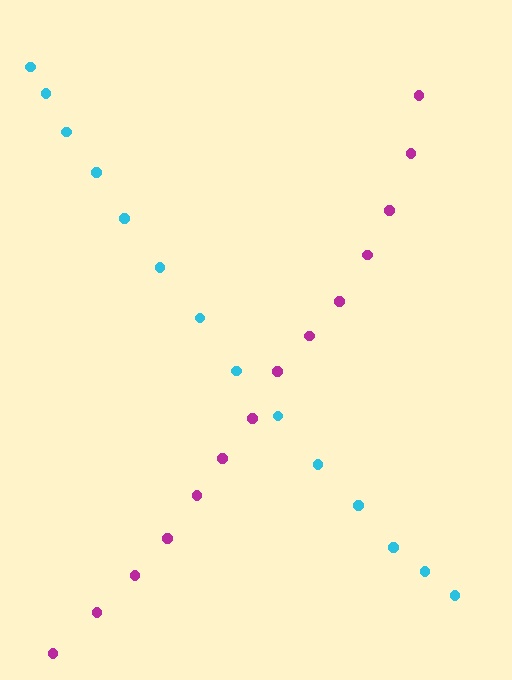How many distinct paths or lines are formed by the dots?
There are 2 distinct paths.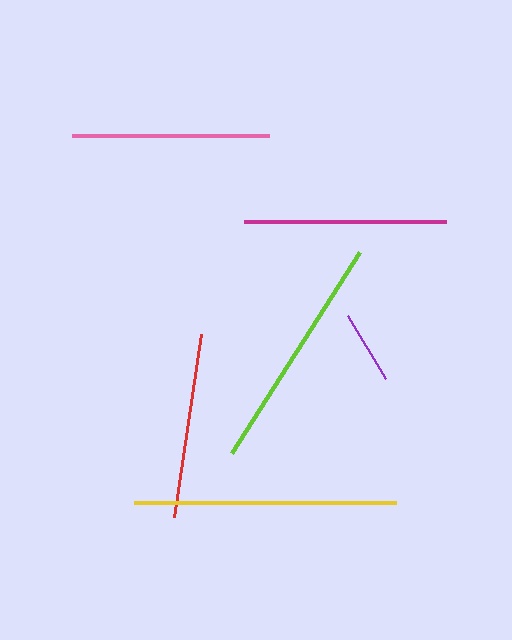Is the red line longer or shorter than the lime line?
The lime line is longer than the red line.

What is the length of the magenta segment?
The magenta segment is approximately 202 pixels long.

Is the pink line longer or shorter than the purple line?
The pink line is longer than the purple line.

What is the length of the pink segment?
The pink segment is approximately 197 pixels long.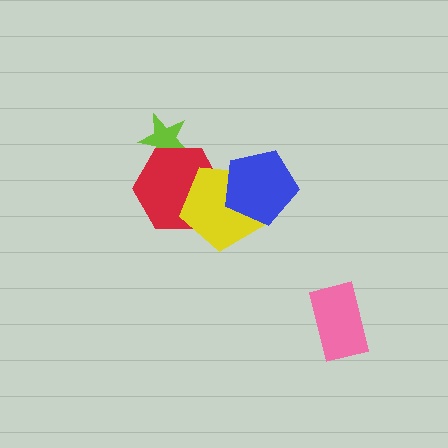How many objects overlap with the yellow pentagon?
2 objects overlap with the yellow pentagon.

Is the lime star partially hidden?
Yes, it is partially covered by another shape.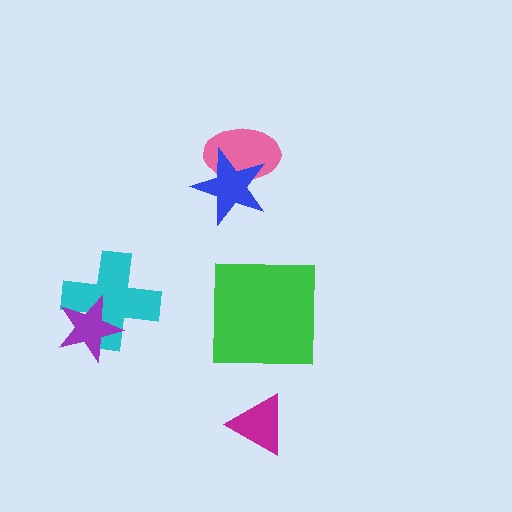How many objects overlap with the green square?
0 objects overlap with the green square.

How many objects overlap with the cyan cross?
1 object overlaps with the cyan cross.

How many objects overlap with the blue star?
1 object overlaps with the blue star.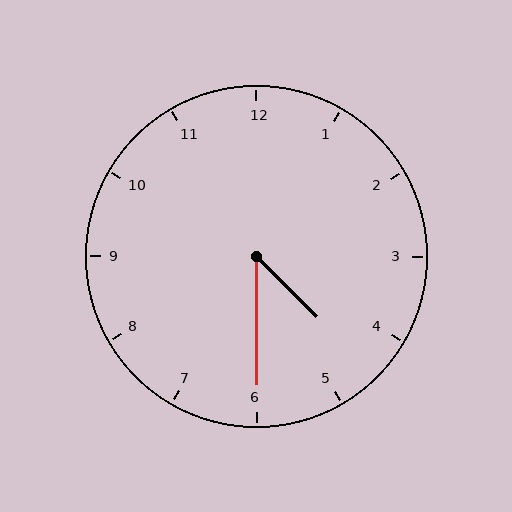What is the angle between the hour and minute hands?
Approximately 45 degrees.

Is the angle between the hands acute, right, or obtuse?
It is acute.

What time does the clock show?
4:30.